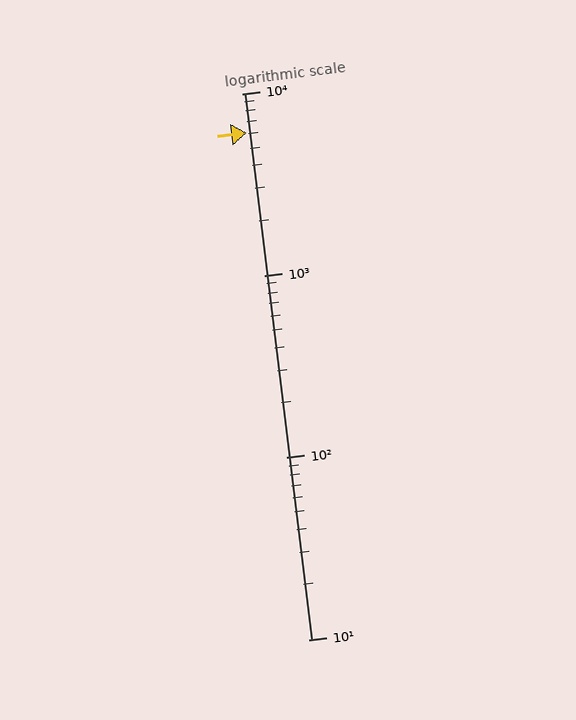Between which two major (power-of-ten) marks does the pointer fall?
The pointer is between 1000 and 10000.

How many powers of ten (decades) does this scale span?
The scale spans 3 decades, from 10 to 10000.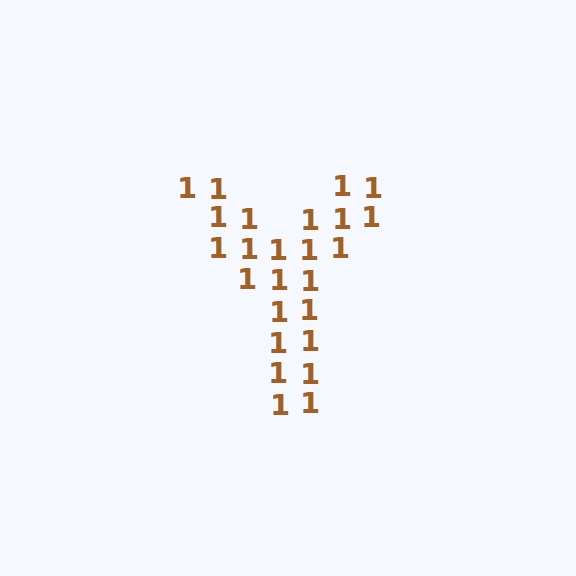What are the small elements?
The small elements are digit 1's.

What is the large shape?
The large shape is the letter Y.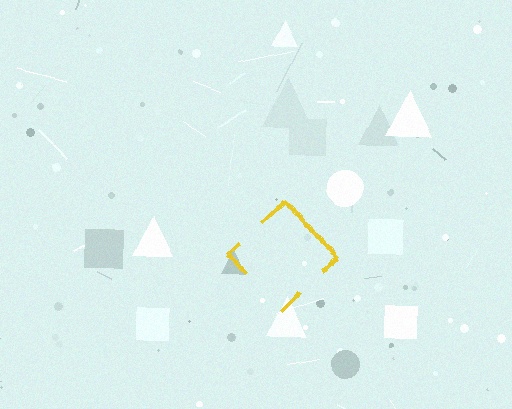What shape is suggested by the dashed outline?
The dashed outline suggests a diamond.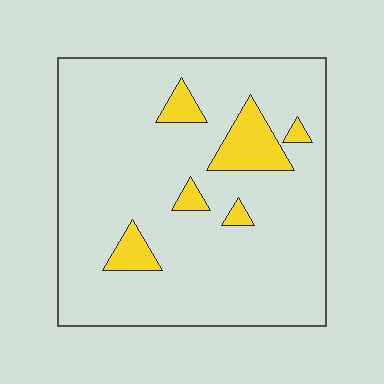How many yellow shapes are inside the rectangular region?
6.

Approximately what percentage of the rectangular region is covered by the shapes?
Approximately 10%.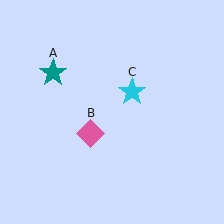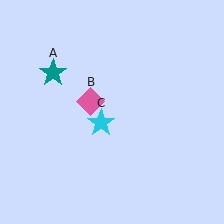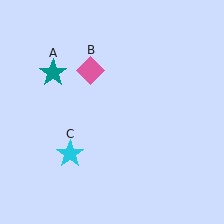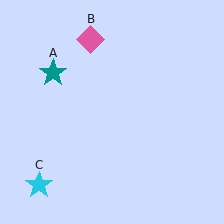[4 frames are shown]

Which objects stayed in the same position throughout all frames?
Teal star (object A) remained stationary.